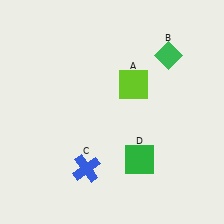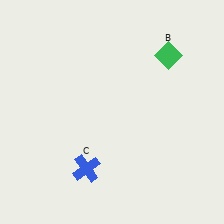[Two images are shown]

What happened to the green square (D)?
The green square (D) was removed in Image 2. It was in the bottom-right area of Image 1.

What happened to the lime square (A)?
The lime square (A) was removed in Image 2. It was in the top-right area of Image 1.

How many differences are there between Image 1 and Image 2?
There are 2 differences between the two images.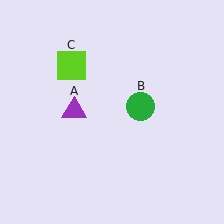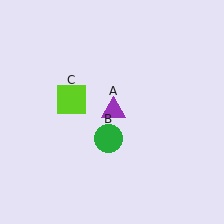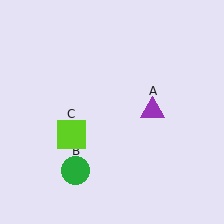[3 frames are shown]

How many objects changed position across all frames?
3 objects changed position: purple triangle (object A), green circle (object B), lime square (object C).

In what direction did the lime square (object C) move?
The lime square (object C) moved down.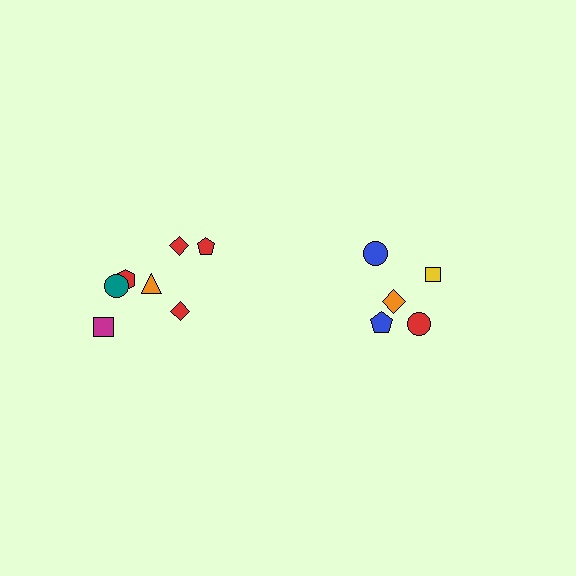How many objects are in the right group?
There are 5 objects.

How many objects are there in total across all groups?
There are 12 objects.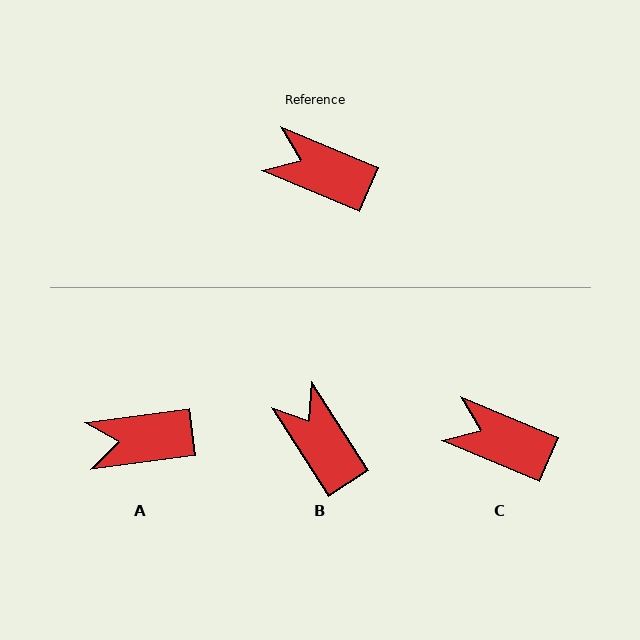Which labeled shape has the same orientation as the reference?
C.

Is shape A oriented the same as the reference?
No, it is off by about 31 degrees.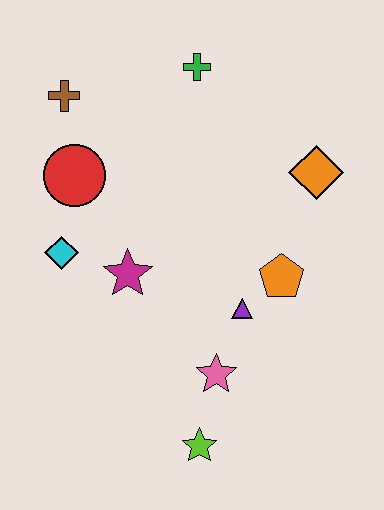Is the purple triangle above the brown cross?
No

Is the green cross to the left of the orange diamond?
Yes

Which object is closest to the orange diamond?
The orange pentagon is closest to the orange diamond.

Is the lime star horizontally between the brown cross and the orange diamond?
Yes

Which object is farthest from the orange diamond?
The lime star is farthest from the orange diamond.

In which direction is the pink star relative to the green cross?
The pink star is below the green cross.